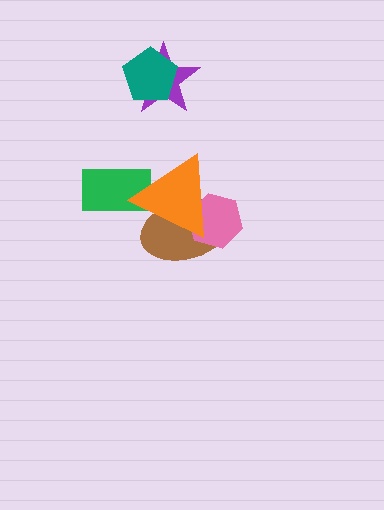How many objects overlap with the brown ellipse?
2 objects overlap with the brown ellipse.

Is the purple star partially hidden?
Yes, it is partially covered by another shape.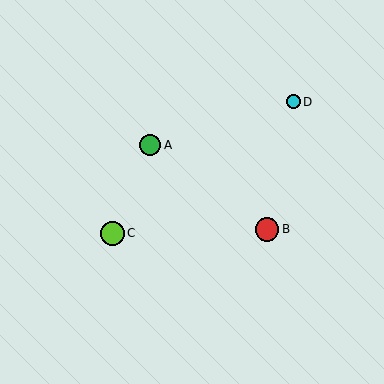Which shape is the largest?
The lime circle (labeled C) is the largest.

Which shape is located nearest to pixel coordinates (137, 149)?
The green circle (labeled A) at (150, 145) is nearest to that location.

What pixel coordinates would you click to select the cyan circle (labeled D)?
Click at (293, 102) to select the cyan circle D.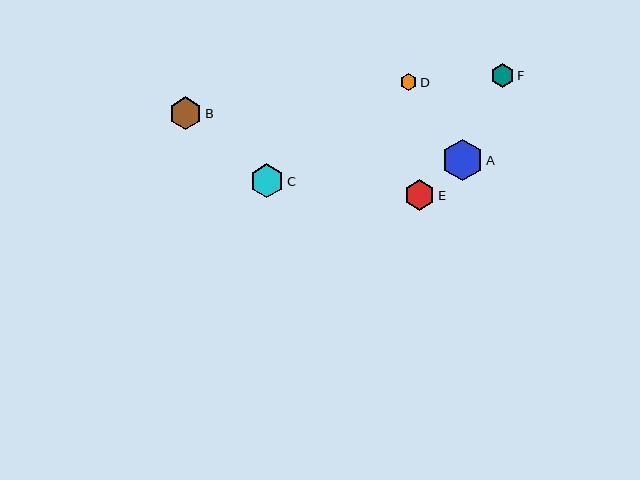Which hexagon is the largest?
Hexagon A is the largest with a size of approximately 42 pixels.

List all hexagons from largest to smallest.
From largest to smallest: A, C, B, E, F, D.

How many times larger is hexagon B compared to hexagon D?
Hexagon B is approximately 1.9 times the size of hexagon D.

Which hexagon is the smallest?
Hexagon D is the smallest with a size of approximately 17 pixels.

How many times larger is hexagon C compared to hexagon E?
Hexagon C is approximately 1.1 times the size of hexagon E.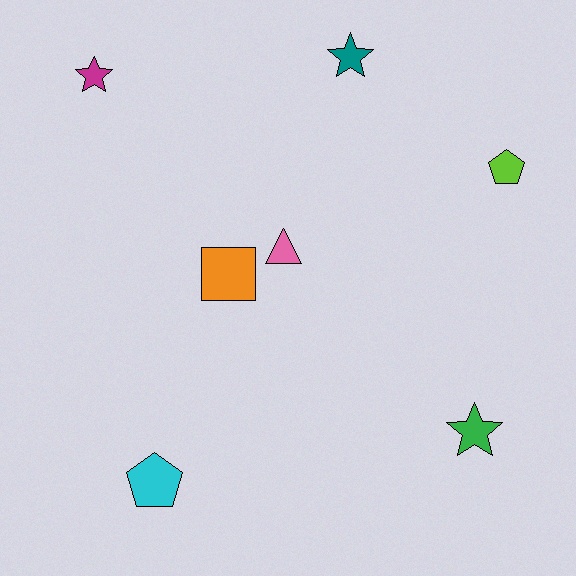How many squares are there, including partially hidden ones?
There is 1 square.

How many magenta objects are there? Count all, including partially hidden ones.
There is 1 magenta object.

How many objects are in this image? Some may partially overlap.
There are 7 objects.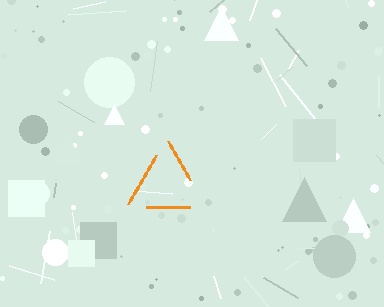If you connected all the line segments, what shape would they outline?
They would outline a triangle.